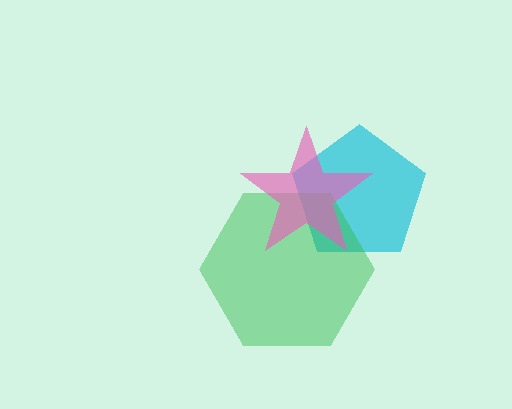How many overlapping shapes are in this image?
There are 3 overlapping shapes in the image.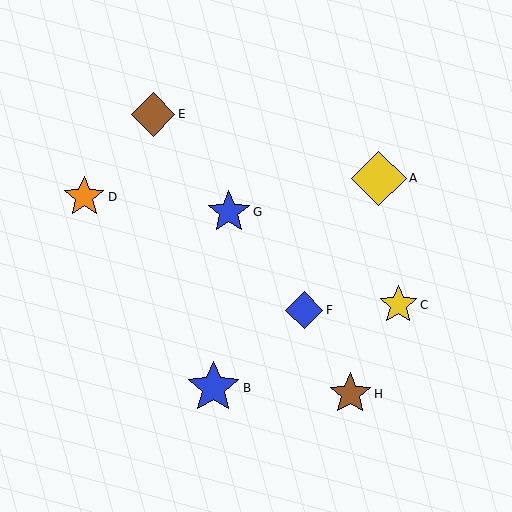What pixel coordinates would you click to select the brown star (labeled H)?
Click at (350, 394) to select the brown star H.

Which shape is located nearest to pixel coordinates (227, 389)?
The blue star (labeled B) at (213, 388) is nearest to that location.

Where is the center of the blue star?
The center of the blue star is at (229, 212).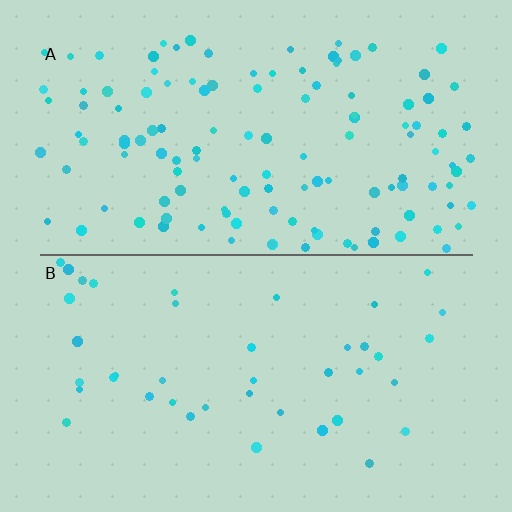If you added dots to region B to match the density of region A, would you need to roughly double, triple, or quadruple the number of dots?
Approximately triple.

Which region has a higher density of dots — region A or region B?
A (the top).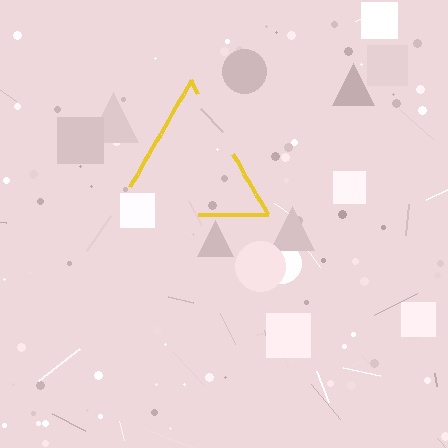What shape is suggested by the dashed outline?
The dashed outline suggests a triangle.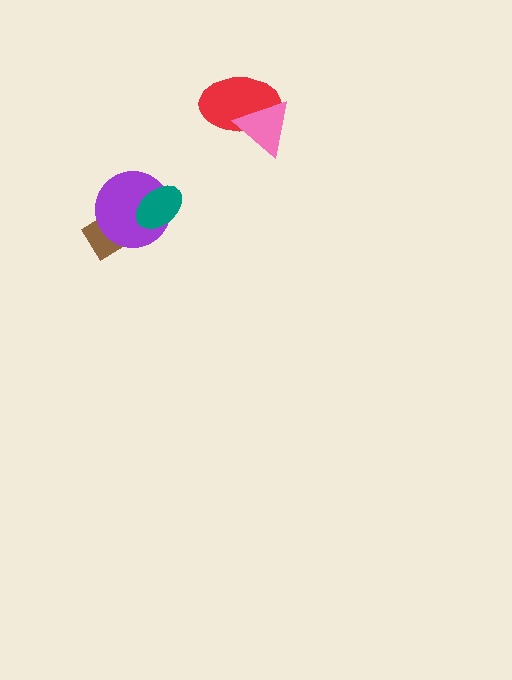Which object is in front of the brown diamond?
The purple circle is in front of the brown diamond.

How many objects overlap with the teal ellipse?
1 object overlaps with the teal ellipse.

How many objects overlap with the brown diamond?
1 object overlaps with the brown diamond.